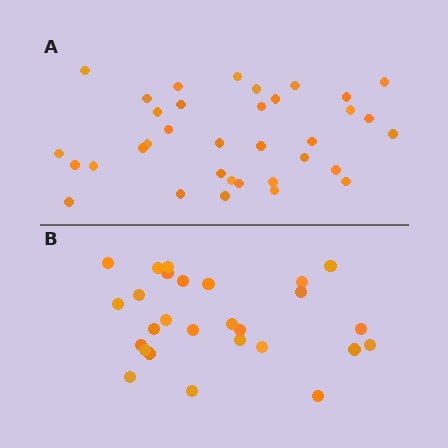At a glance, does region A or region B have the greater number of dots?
Region A (the top region) has more dots.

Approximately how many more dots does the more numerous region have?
Region A has roughly 8 or so more dots than region B.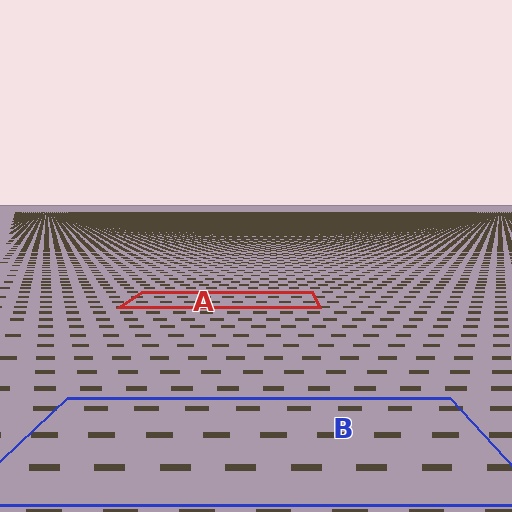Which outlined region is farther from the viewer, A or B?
Region A is farther from the viewer — the texture elements inside it appear smaller and more densely packed.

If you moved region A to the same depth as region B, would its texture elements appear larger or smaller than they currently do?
They would appear larger. At a closer depth, the same texture elements are projected at a bigger on-screen size.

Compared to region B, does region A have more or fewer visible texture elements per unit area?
Region A has more texture elements per unit area — they are packed more densely because it is farther away.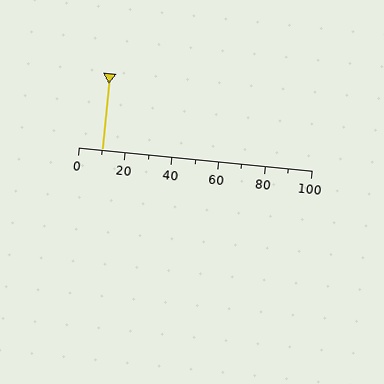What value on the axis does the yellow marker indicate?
The marker indicates approximately 10.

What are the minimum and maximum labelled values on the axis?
The axis runs from 0 to 100.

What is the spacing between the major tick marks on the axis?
The major ticks are spaced 20 apart.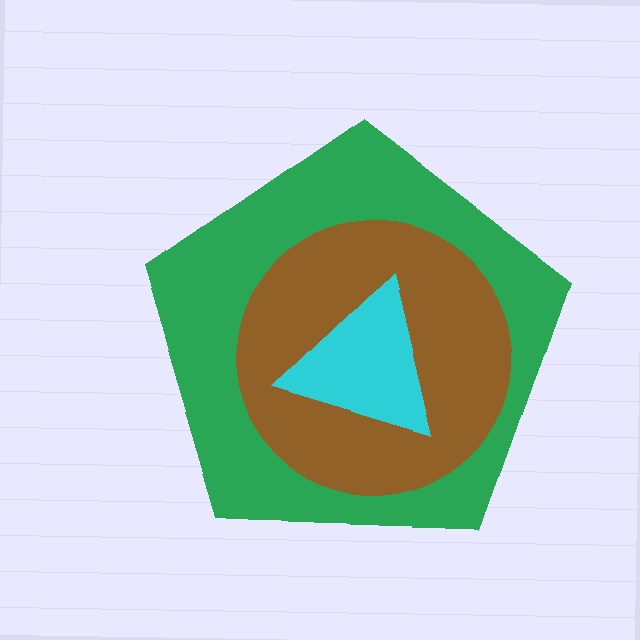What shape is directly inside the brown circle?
The cyan triangle.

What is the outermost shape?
The green pentagon.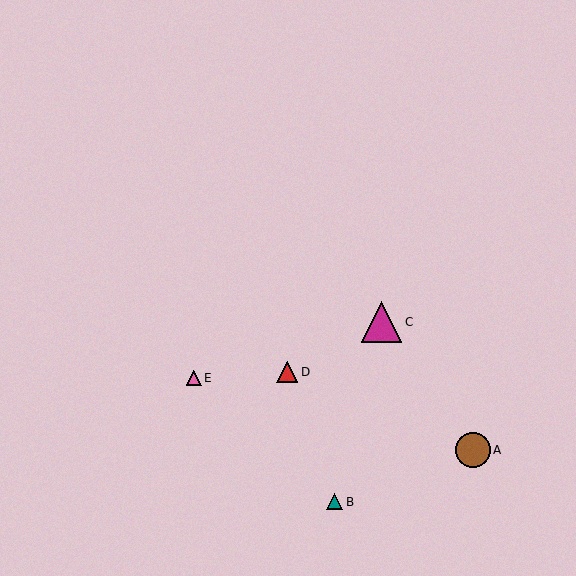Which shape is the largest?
The magenta triangle (labeled C) is the largest.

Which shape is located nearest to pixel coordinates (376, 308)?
The magenta triangle (labeled C) at (382, 322) is nearest to that location.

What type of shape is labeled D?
Shape D is a red triangle.